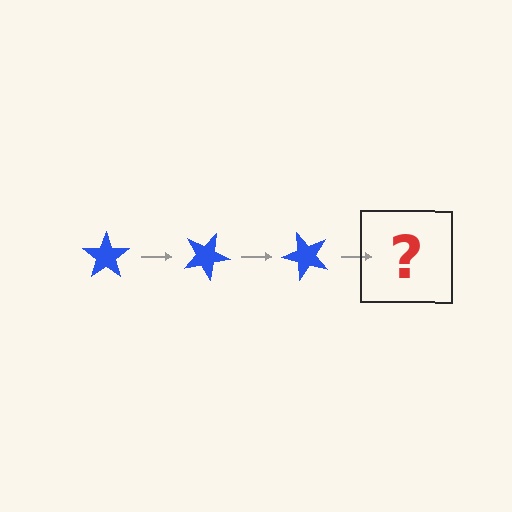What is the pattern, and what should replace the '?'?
The pattern is that the star rotates 25 degrees each step. The '?' should be a blue star rotated 75 degrees.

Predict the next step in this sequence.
The next step is a blue star rotated 75 degrees.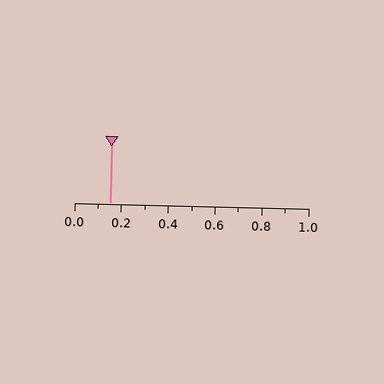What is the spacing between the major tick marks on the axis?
The major ticks are spaced 0.2 apart.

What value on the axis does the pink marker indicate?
The marker indicates approximately 0.15.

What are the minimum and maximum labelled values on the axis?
The axis runs from 0.0 to 1.0.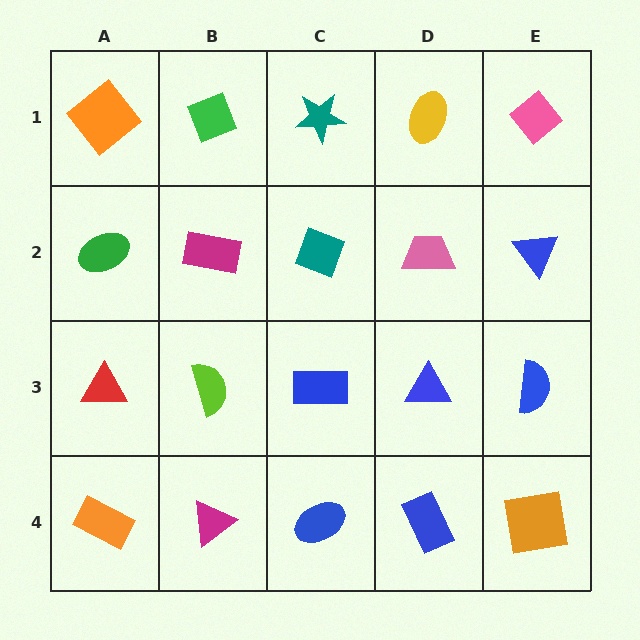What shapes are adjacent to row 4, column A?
A red triangle (row 3, column A), a magenta triangle (row 4, column B).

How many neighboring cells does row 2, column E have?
3.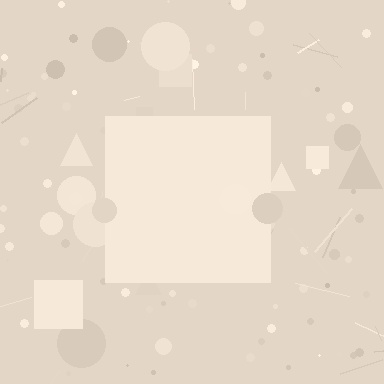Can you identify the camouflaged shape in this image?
The camouflaged shape is a square.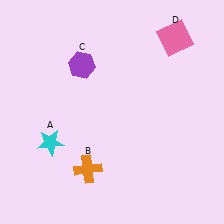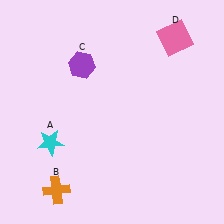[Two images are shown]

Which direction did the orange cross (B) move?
The orange cross (B) moved left.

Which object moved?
The orange cross (B) moved left.